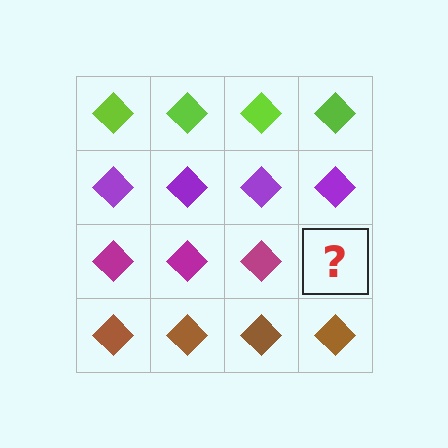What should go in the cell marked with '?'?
The missing cell should contain a magenta diamond.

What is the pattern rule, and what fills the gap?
The rule is that each row has a consistent color. The gap should be filled with a magenta diamond.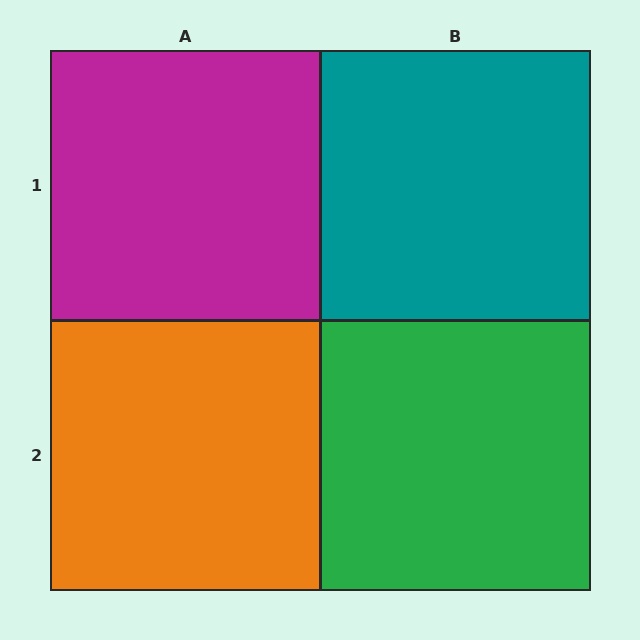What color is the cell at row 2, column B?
Green.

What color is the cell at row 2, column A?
Orange.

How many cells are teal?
1 cell is teal.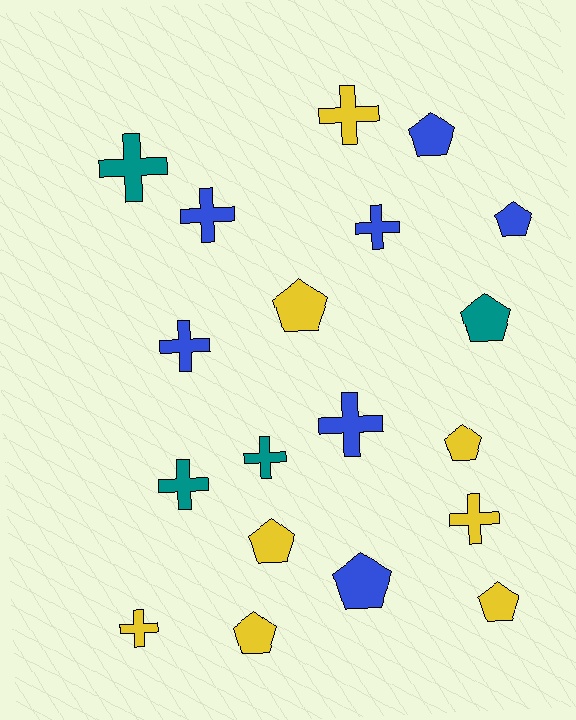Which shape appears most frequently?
Cross, with 10 objects.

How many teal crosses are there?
There are 3 teal crosses.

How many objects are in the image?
There are 19 objects.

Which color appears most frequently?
Yellow, with 8 objects.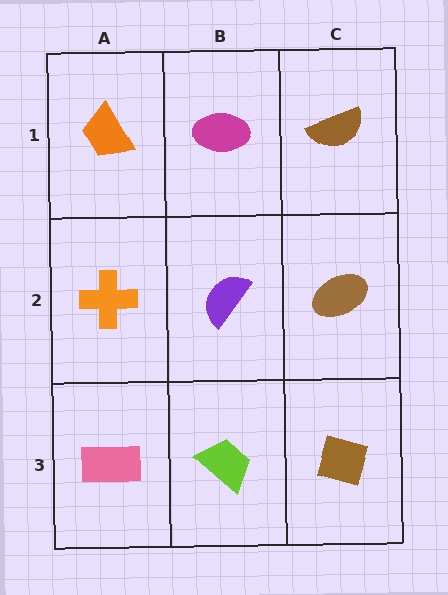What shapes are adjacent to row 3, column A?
An orange cross (row 2, column A), a lime trapezoid (row 3, column B).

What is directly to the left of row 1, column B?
An orange trapezoid.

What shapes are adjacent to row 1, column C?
A brown ellipse (row 2, column C), a magenta ellipse (row 1, column B).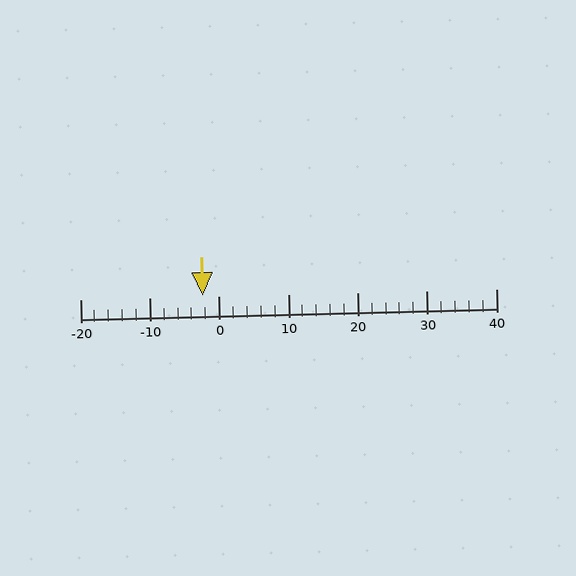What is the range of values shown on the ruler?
The ruler shows values from -20 to 40.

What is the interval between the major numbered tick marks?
The major tick marks are spaced 10 units apart.